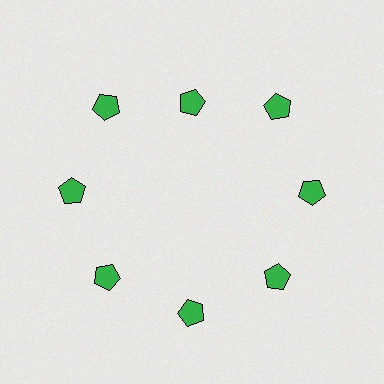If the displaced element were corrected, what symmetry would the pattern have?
It would have 8-fold rotational symmetry — the pattern would map onto itself every 45 degrees.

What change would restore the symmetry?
The symmetry would be restored by moving it outward, back onto the ring so that all 8 pentagons sit at equal angles and equal distance from the center.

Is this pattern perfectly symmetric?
No. The 8 green pentagons are arranged in a ring, but one element near the 12 o'clock position is pulled inward toward the center, breaking the 8-fold rotational symmetry.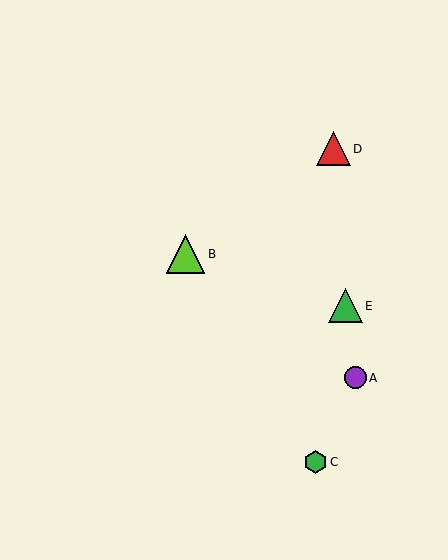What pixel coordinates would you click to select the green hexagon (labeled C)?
Click at (316, 462) to select the green hexagon C.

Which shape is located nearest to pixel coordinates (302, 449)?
The green hexagon (labeled C) at (316, 462) is nearest to that location.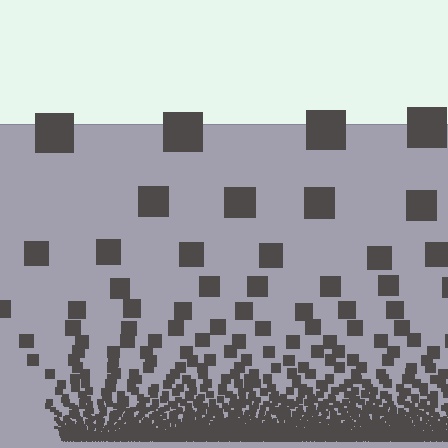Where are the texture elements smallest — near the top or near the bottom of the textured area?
Near the bottom.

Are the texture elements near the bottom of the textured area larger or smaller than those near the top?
Smaller. The gradient is inverted — elements near the bottom are smaller and denser.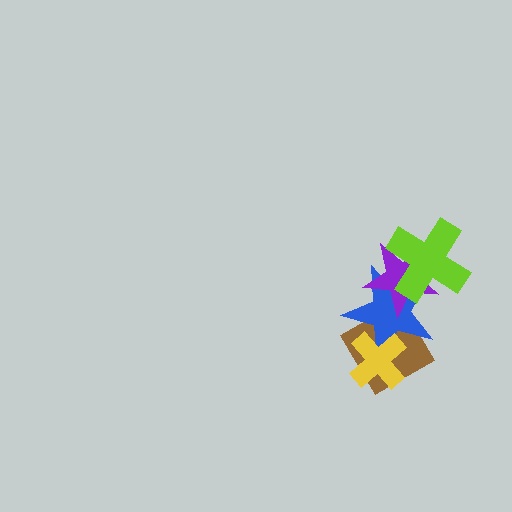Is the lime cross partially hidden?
No, no other shape covers it.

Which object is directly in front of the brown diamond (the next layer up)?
The blue star is directly in front of the brown diamond.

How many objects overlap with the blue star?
4 objects overlap with the blue star.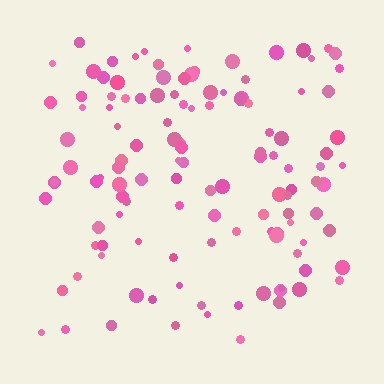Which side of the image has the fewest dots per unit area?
The bottom.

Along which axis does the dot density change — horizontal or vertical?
Vertical.